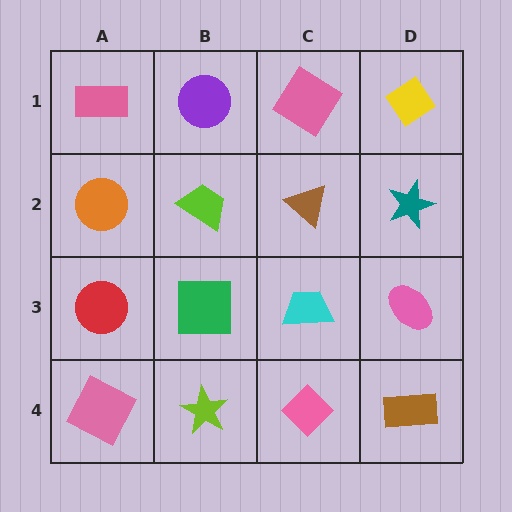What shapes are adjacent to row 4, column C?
A cyan trapezoid (row 3, column C), a lime star (row 4, column B), a brown rectangle (row 4, column D).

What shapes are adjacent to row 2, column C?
A pink diamond (row 1, column C), a cyan trapezoid (row 3, column C), a lime trapezoid (row 2, column B), a teal star (row 2, column D).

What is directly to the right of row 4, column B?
A pink diamond.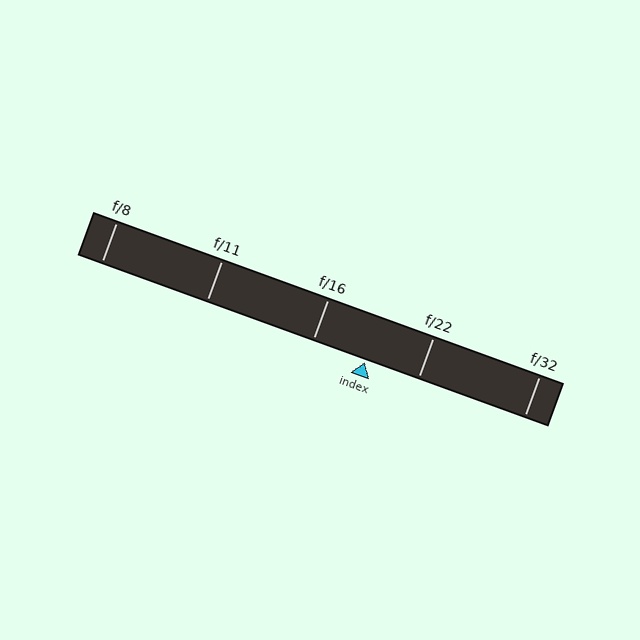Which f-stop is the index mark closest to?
The index mark is closest to f/22.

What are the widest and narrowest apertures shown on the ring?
The widest aperture shown is f/8 and the narrowest is f/32.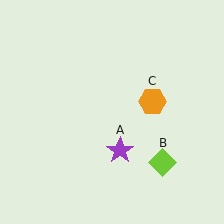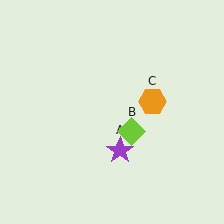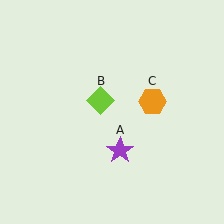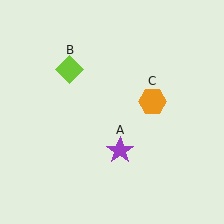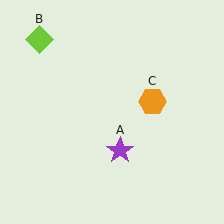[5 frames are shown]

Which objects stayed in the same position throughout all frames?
Purple star (object A) and orange hexagon (object C) remained stationary.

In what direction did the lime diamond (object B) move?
The lime diamond (object B) moved up and to the left.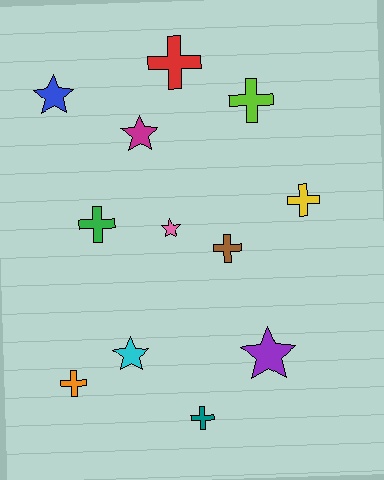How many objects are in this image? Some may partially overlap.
There are 12 objects.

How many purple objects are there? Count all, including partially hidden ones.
There is 1 purple object.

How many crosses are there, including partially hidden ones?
There are 7 crosses.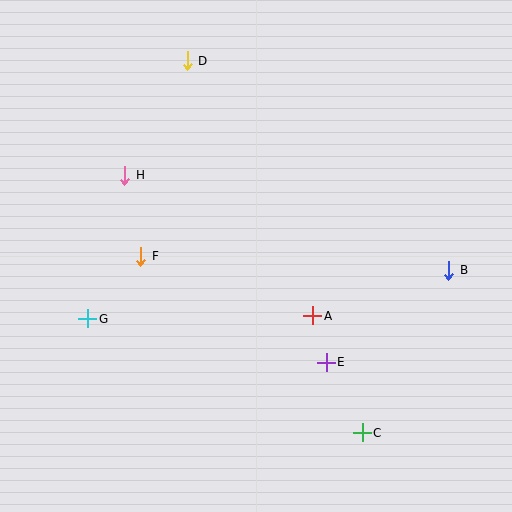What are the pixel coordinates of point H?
Point H is at (125, 175).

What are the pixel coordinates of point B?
Point B is at (449, 270).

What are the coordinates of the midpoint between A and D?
The midpoint between A and D is at (250, 188).